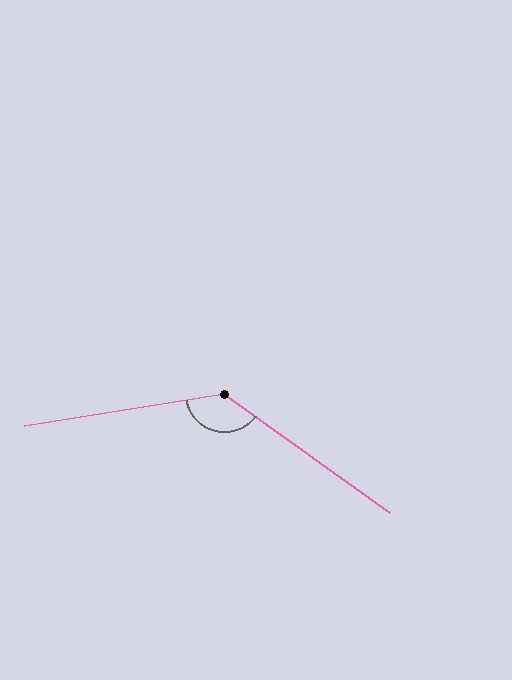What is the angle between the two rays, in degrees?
Approximately 135 degrees.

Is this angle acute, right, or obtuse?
It is obtuse.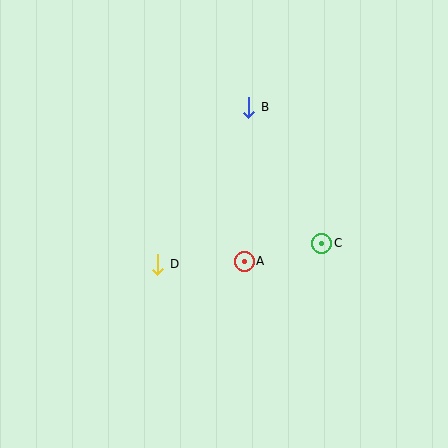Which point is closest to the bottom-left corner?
Point D is closest to the bottom-left corner.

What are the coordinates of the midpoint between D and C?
The midpoint between D and C is at (240, 254).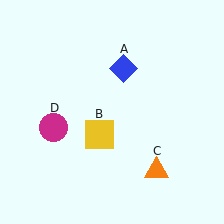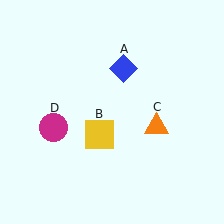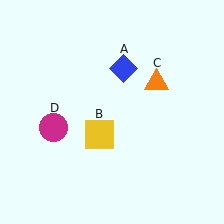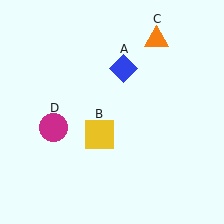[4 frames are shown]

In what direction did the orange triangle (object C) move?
The orange triangle (object C) moved up.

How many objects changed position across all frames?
1 object changed position: orange triangle (object C).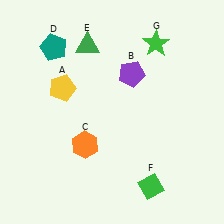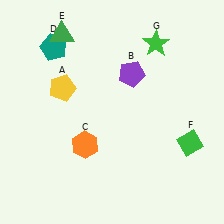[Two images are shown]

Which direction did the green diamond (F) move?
The green diamond (F) moved up.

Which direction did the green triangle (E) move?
The green triangle (E) moved left.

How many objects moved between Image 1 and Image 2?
2 objects moved between the two images.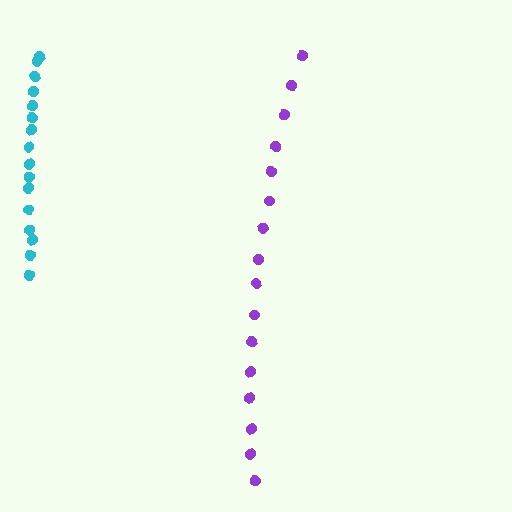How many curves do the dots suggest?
There are 2 distinct paths.